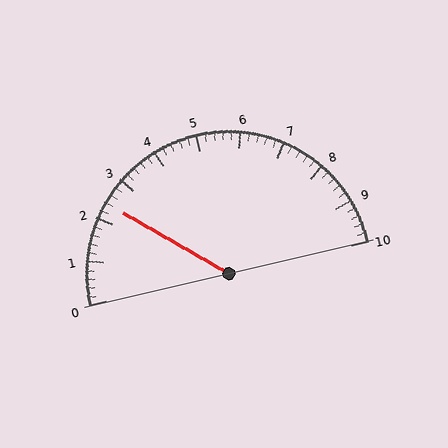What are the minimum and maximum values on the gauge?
The gauge ranges from 0 to 10.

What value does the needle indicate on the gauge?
The needle indicates approximately 2.4.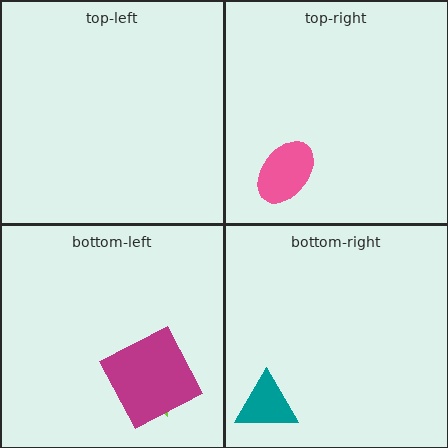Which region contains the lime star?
The bottom-left region.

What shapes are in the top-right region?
The pink ellipse.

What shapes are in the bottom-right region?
The teal triangle.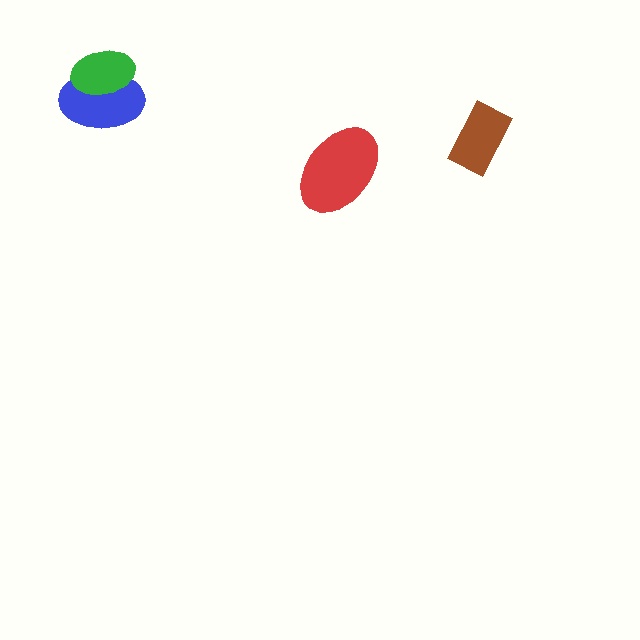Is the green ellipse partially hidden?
No, no other shape covers it.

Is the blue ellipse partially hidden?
Yes, it is partially covered by another shape.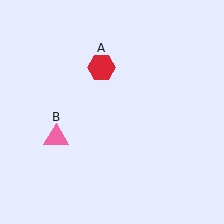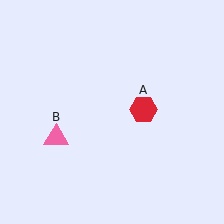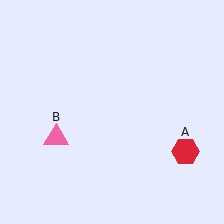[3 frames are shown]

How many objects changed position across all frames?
1 object changed position: red hexagon (object A).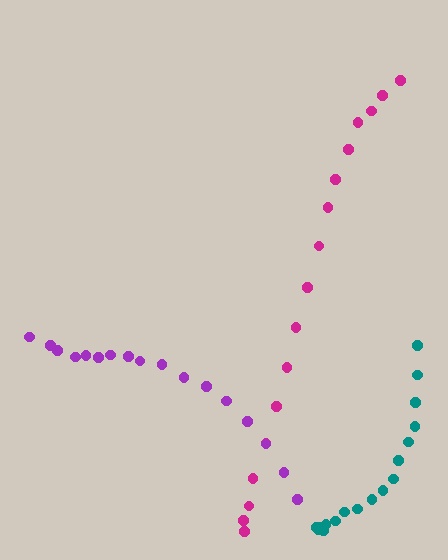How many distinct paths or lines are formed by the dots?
There are 3 distinct paths.